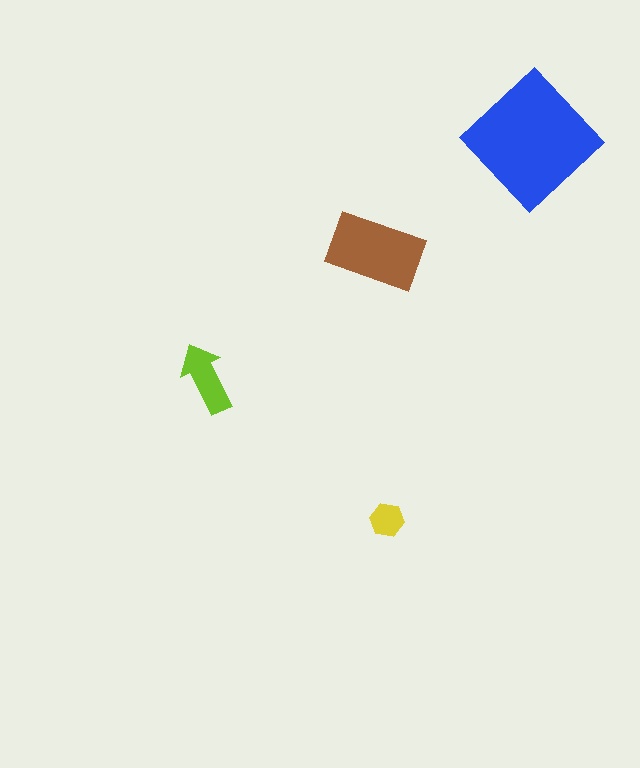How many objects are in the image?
There are 4 objects in the image.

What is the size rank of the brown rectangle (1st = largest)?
2nd.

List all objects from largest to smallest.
The blue diamond, the brown rectangle, the lime arrow, the yellow hexagon.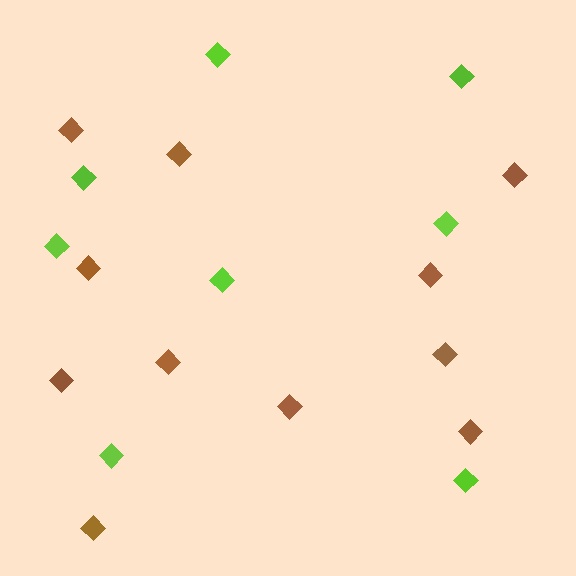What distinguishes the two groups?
There are 2 groups: one group of brown diamonds (11) and one group of lime diamonds (8).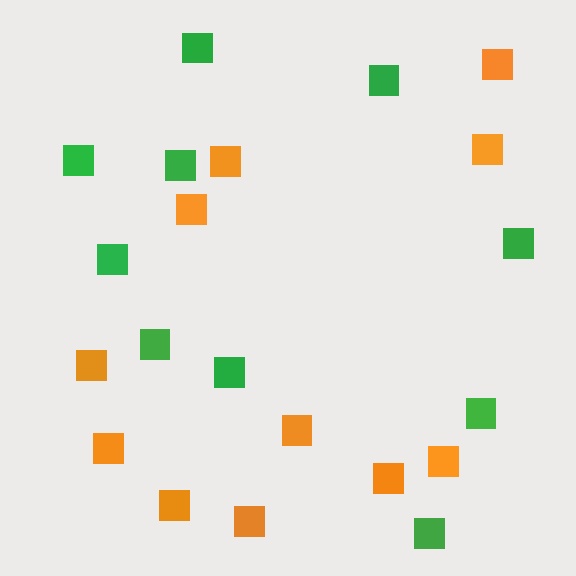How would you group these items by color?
There are 2 groups: one group of green squares (10) and one group of orange squares (11).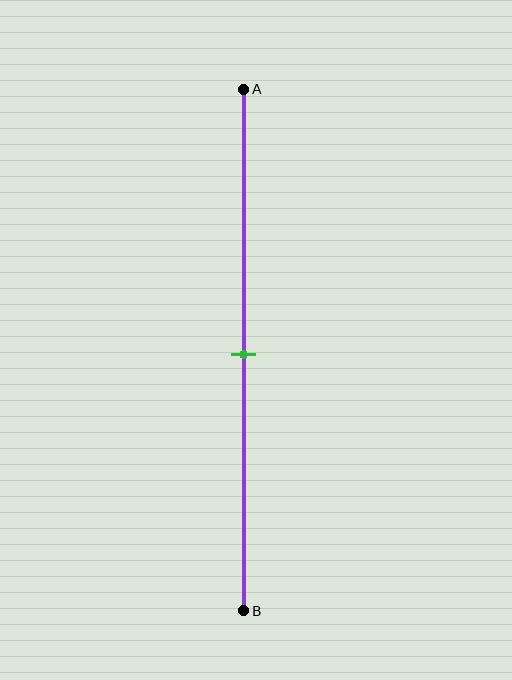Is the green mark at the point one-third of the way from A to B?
No, the mark is at about 50% from A, not at the 33% one-third point.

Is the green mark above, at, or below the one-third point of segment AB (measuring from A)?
The green mark is below the one-third point of segment AB.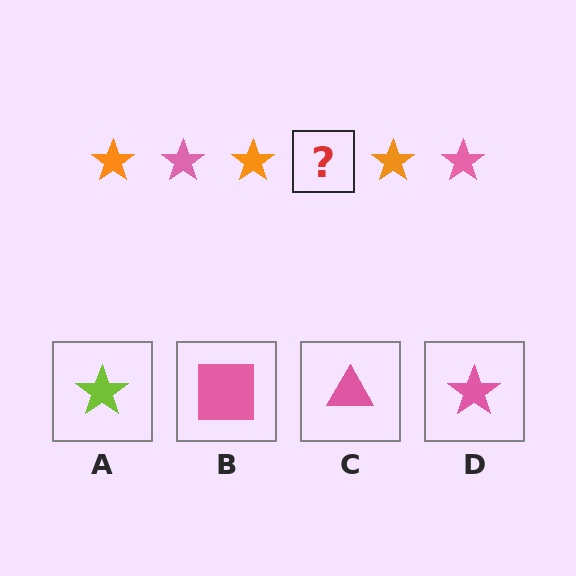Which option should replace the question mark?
Option D.